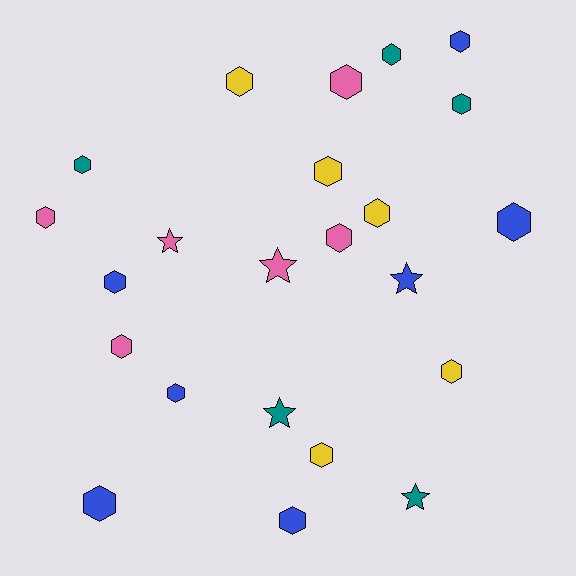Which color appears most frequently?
Blue, with 7 objects.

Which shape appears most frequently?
Hexagon, with 18 objects.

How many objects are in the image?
There are 23 objects.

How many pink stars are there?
There are 2 pink stars.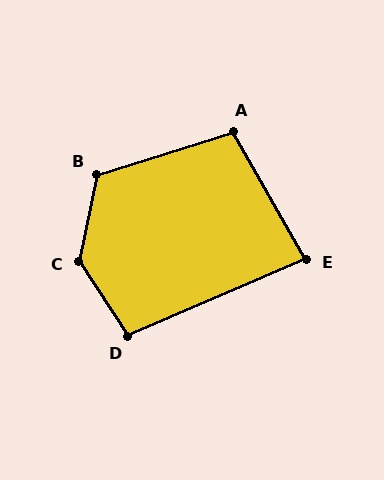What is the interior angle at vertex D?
Approximately 100 degrees (obtuse).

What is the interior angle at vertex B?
Approximately 119 degrees (obtuse).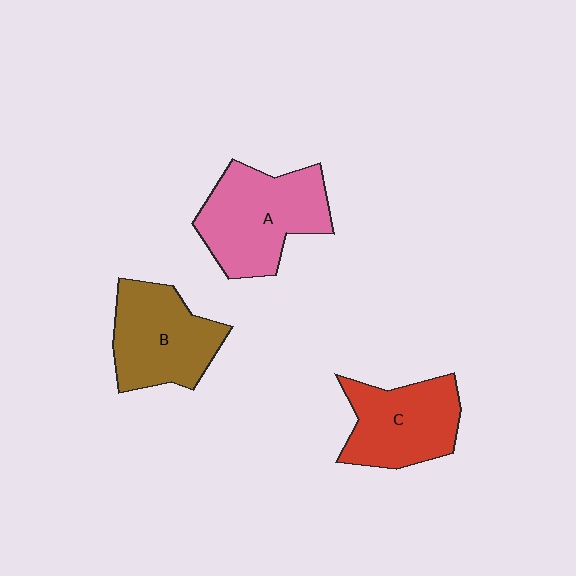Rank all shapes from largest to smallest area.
From largest to smallest: A (pink), B (brown), C (red).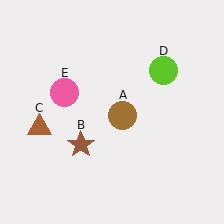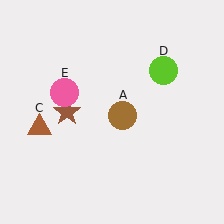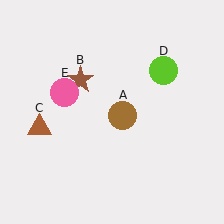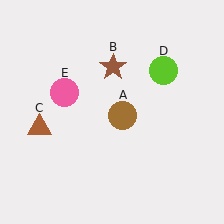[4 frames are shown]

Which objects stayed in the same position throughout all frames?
Brown circle (object A) and brown triangle (object C) and lime circle (object D) and pink circle (object E) remained stationary.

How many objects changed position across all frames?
1 object changed position: brown star (object B).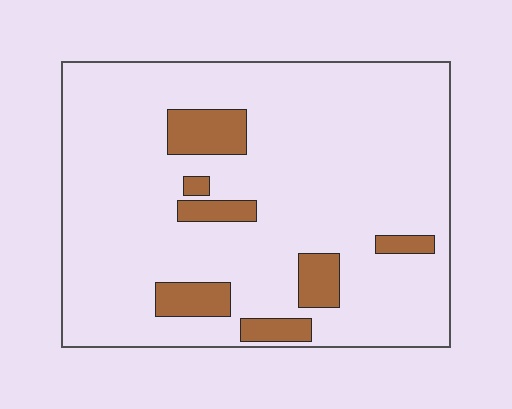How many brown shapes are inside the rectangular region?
7.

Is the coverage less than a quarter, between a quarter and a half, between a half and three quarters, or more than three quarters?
Less than a quarter.